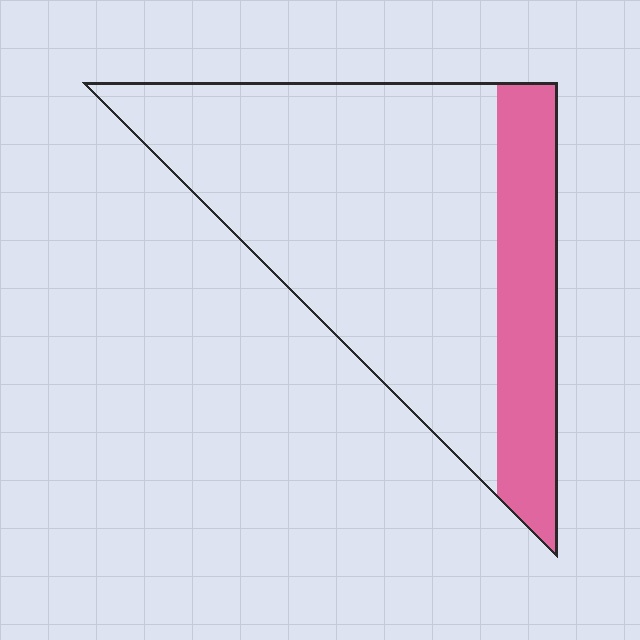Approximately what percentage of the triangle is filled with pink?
Approximately 25%.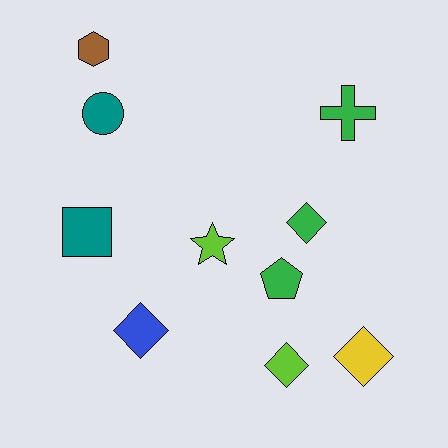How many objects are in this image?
There are 10 objects.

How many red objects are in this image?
There are no red objects.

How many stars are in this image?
There is 1 star.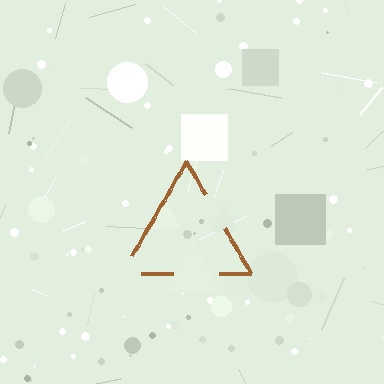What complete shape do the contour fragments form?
The contour fragments form a triangle.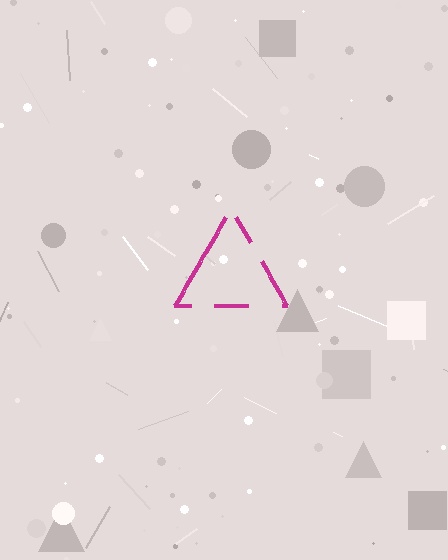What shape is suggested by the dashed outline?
The dashed outline suggests a triangle.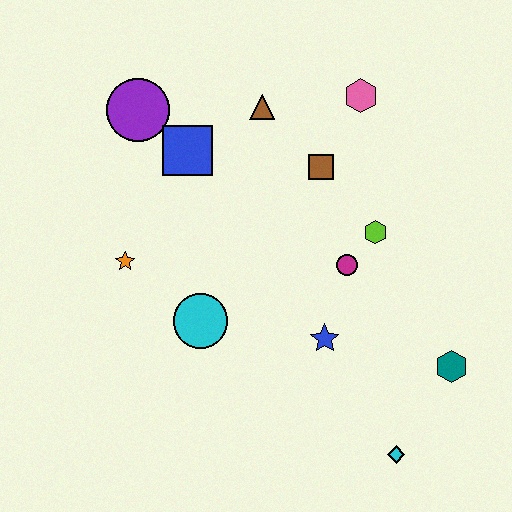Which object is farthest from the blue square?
The cyan diamond is farthest from the blue square.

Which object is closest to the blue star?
The magenta circle is closest to the blue star.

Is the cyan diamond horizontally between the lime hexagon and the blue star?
No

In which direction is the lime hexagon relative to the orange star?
The lime hexagon is to the right of the orange star.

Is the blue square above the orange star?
Yes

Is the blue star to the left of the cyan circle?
No